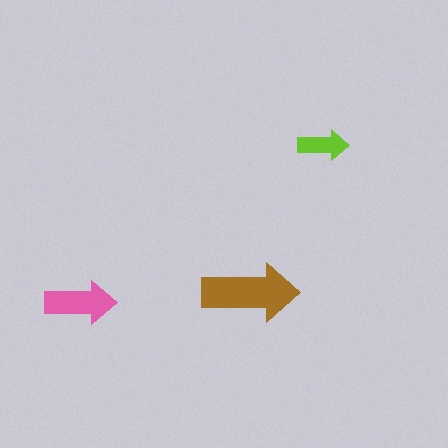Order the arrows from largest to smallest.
the brown one, the pink one, the lime one.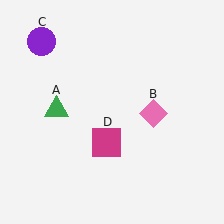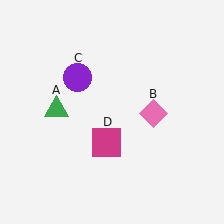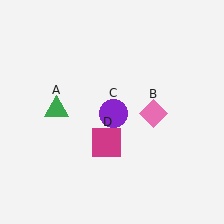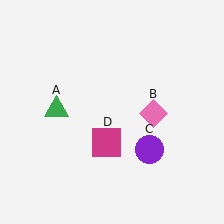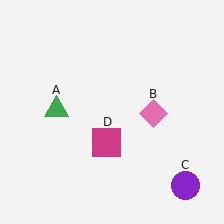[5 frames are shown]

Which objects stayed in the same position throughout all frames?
Green triangle (object A) and pink diamond (object B) and magenta square (object D) remained stationary.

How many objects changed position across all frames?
1 object changed position: purple circle (object C).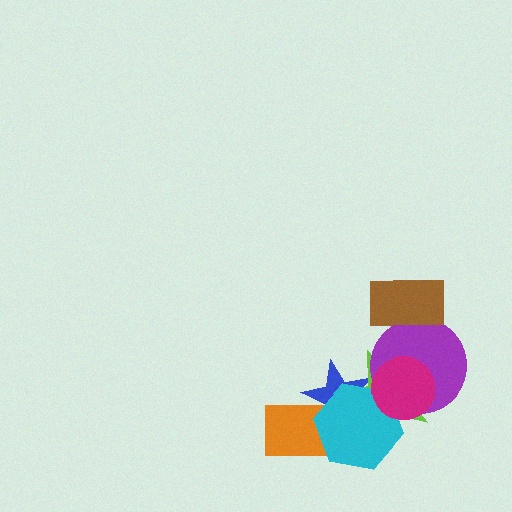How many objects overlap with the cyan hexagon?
4 objects overlap with the cyan hexagon.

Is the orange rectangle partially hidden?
Yes, it is partially covered by another shape.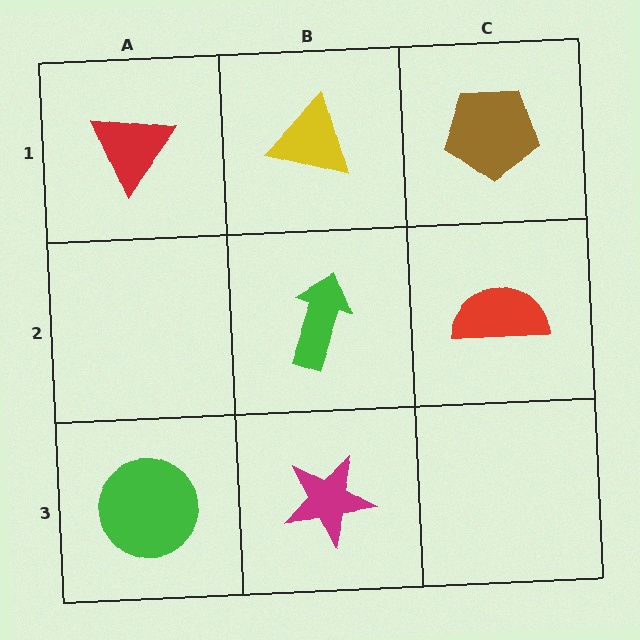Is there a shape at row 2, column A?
No, that cell is empty.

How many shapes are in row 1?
3 shapes.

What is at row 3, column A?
A green circle.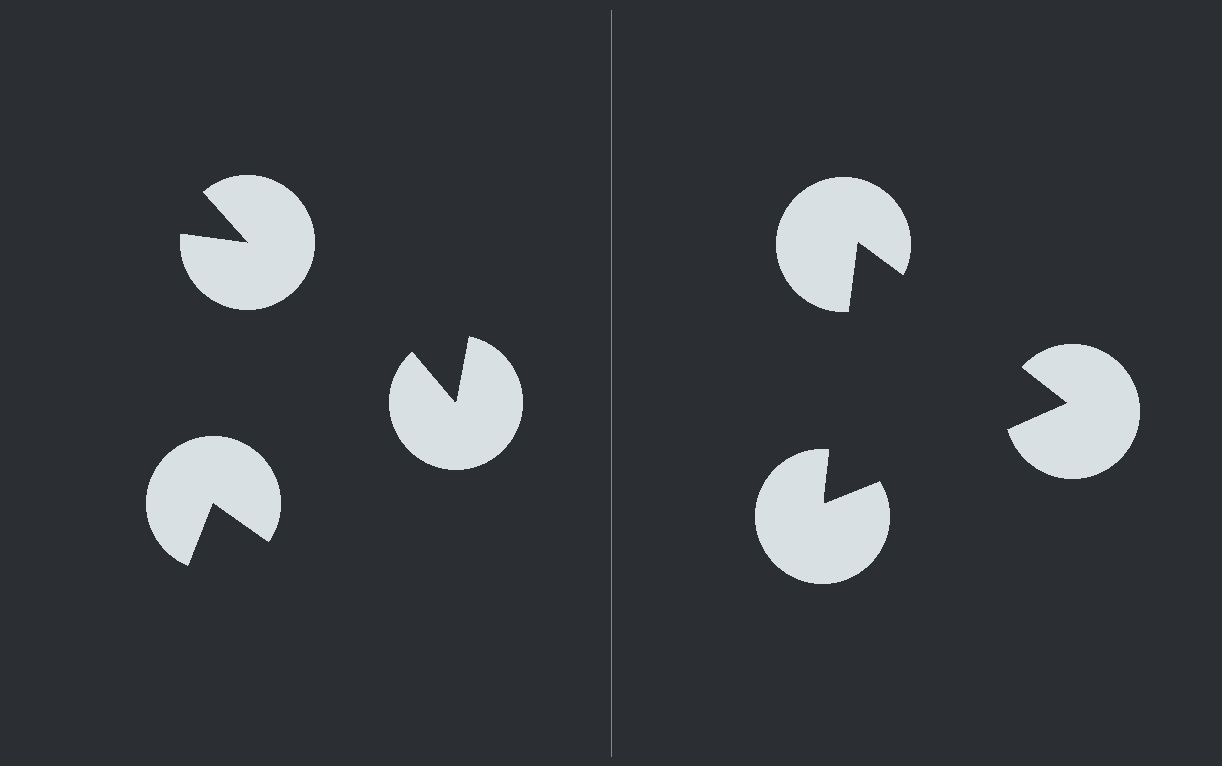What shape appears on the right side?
An illusory triangle.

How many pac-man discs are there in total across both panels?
6 — 3 on each side.